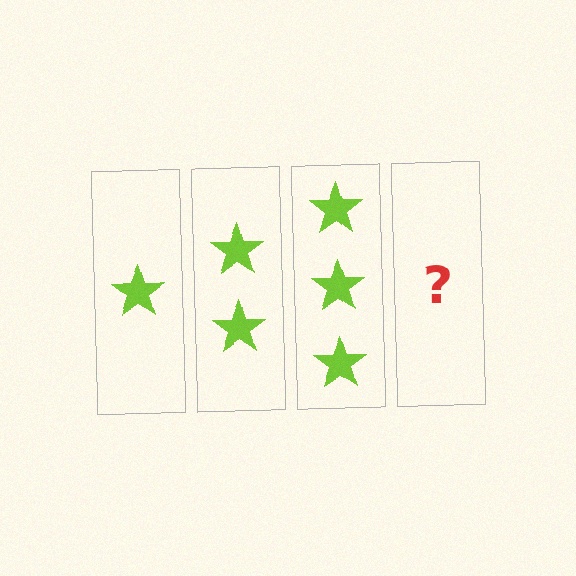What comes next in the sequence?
The next element should be 4 stars.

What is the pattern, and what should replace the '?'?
The pattern is that each step adds one more star. The '?' should be 4 stars.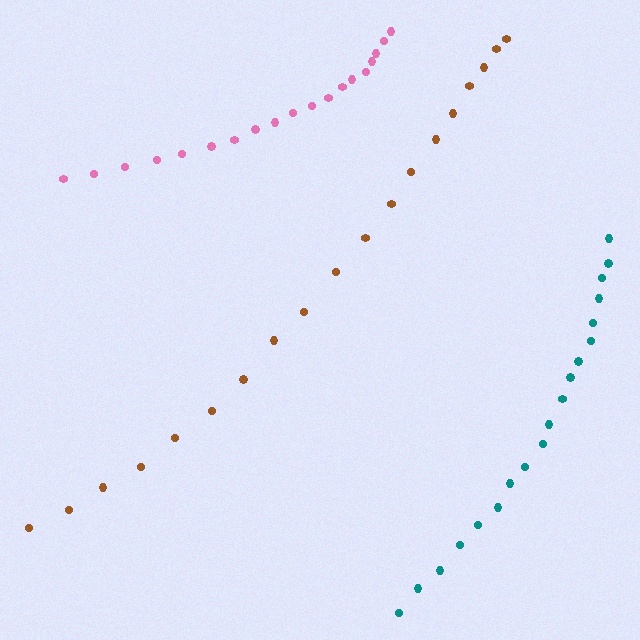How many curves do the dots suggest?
There are 3 distinct paths.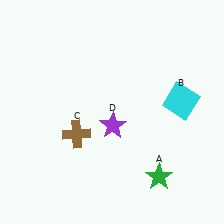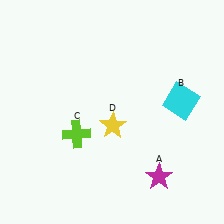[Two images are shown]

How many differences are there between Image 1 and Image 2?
There are 3 differences between the two images.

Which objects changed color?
A changed from green to magenta. C changed from brown to lime. D changed from purple to yellow.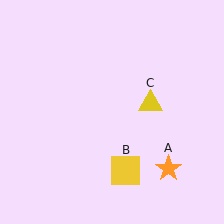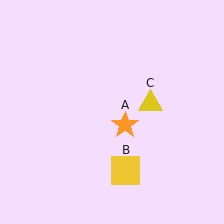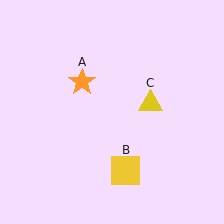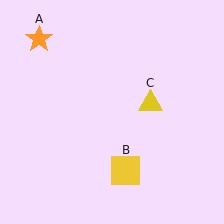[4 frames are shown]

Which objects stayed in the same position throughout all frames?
Yellow square (object B) and yellow triangle (object C) remained stationary.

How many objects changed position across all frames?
1 object changed position: orange star (object A).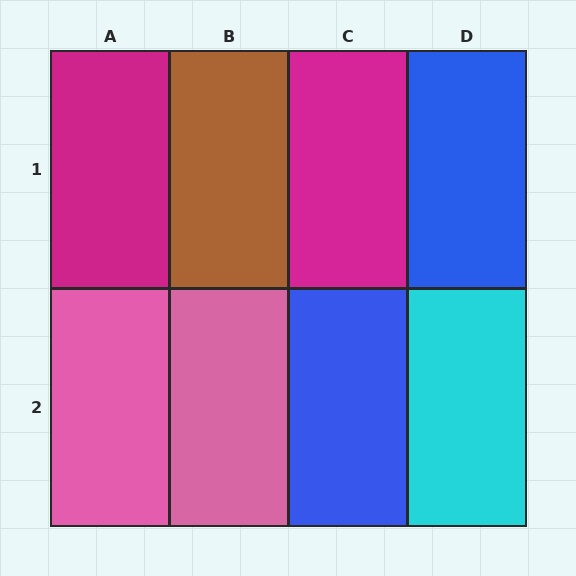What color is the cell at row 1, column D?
Blue.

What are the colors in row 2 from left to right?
Pink, pink, blue, cyan.